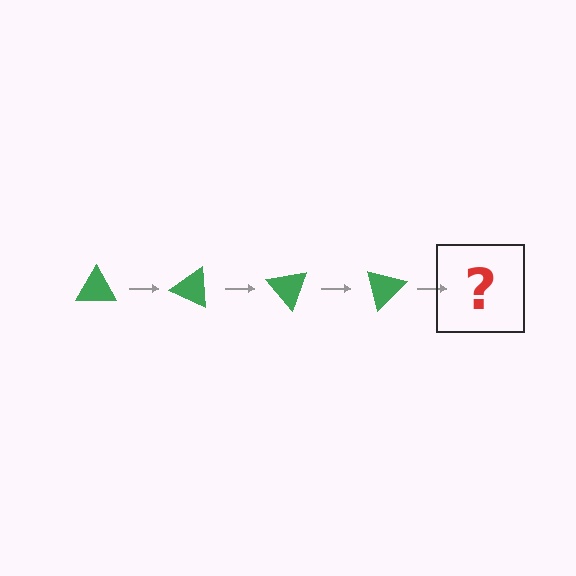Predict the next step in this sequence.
The next step is a green triangle rotated 100 degrees.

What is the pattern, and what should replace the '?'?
The pattern is that the triangle rotates 25 degrees each step. The '?' should be a green triangle rotated 100 degrees.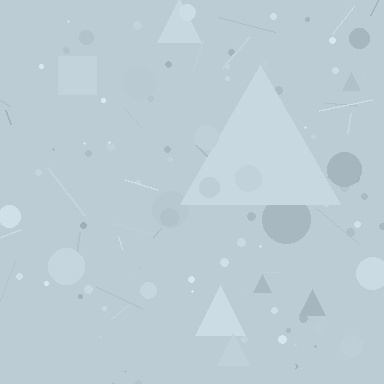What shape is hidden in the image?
A triangle is hidden in the image.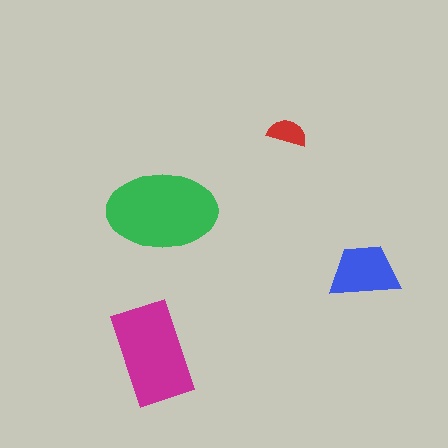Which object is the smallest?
The red semicircle.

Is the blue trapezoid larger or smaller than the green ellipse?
Smaller.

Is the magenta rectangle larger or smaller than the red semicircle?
Larger.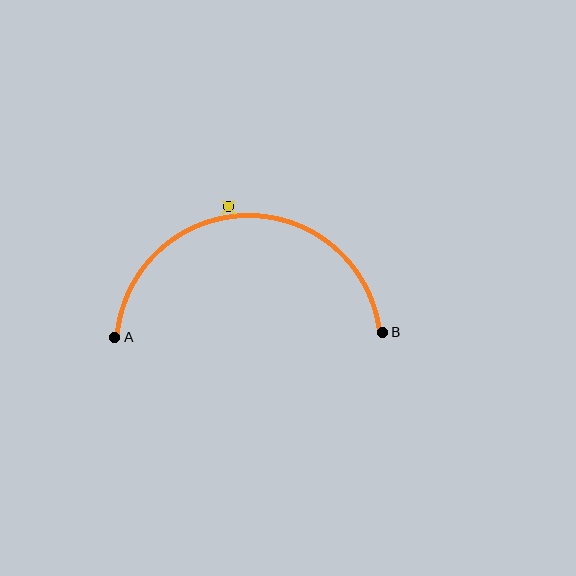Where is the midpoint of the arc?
The arc midpoint is the point on the curve farthest from the straight line joining A and B. It sits above that line.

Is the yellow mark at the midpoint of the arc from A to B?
No — the yellow mark does not lie on the arc at all. It sits slightly outside the curve.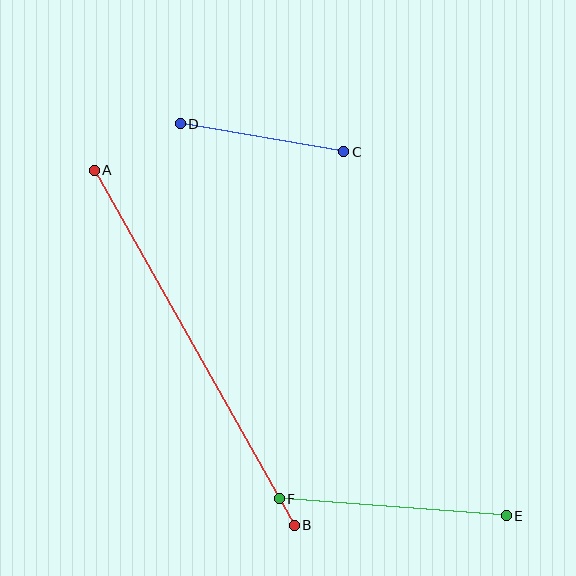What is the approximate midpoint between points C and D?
The midpoint is at approximately (262, 138) pixels.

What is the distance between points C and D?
The distance is approximately 166 pixels.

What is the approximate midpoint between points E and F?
The midpoint is at approximately (393, 507) pixels.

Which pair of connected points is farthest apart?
Points A and B are farthest apart.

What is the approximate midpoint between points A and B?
The midpoint is at approximately (194, 348) pixels.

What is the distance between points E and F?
The distance is approximately 228 pixels.